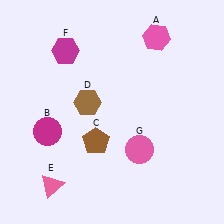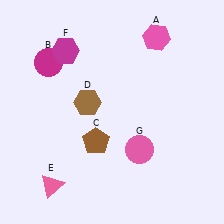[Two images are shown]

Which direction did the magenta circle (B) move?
The magenta circle (B) moved up.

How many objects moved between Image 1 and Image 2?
1 object moved between the two images.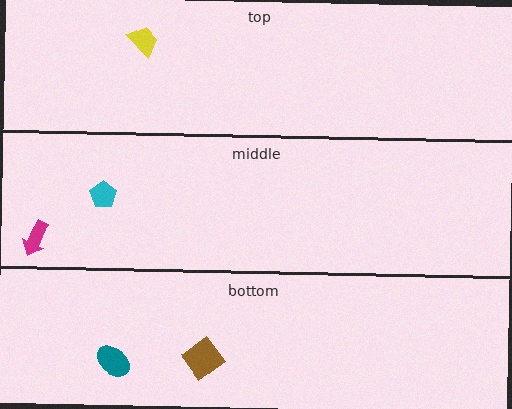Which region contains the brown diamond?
The bottom region.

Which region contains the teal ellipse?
The bottom region.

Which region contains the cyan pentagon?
The middle region.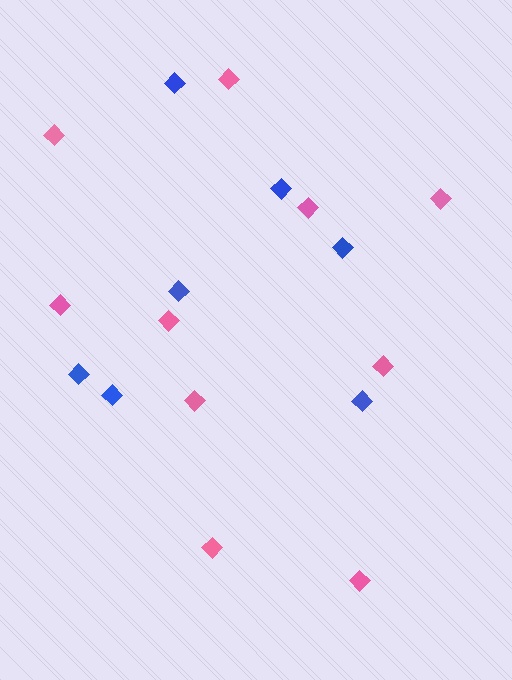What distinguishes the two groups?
There are 2 groups: one group of blue diamonds (7) and one group of pink diamonds (10).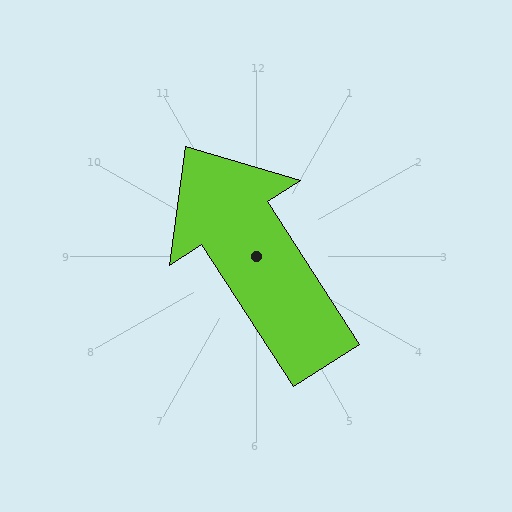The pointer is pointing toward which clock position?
Roughly 11 o'clock.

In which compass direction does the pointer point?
Northwest.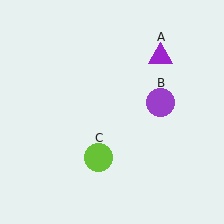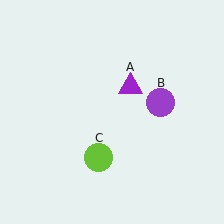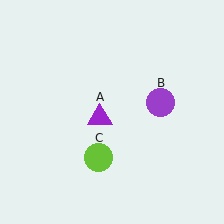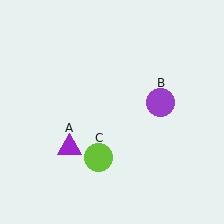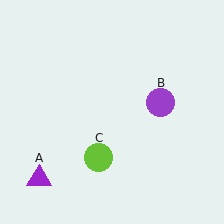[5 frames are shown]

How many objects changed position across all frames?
1 object changed position: purple triangle (object A).